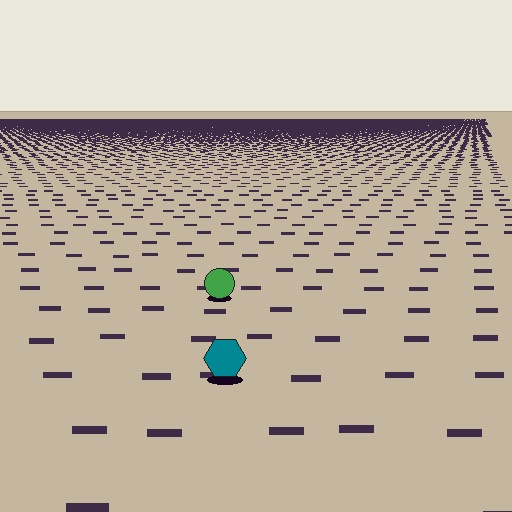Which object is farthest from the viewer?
The green circle is farthest from the viewer. It appears smaller and the ground texture around it is denser.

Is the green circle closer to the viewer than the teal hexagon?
No. The teal hexagon is closer — you can tell from the texture gradient: the ground texture is coarser near it.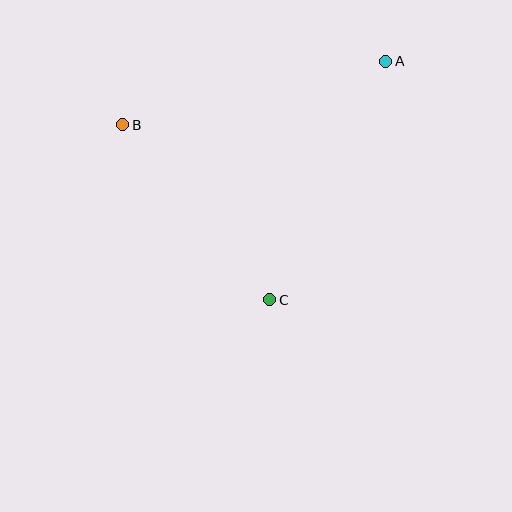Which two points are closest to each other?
Points B and C are closest to each other.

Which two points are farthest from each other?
Points A and B are farthest from each other.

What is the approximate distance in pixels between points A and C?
The distance between A and C is approximately 265 pixels.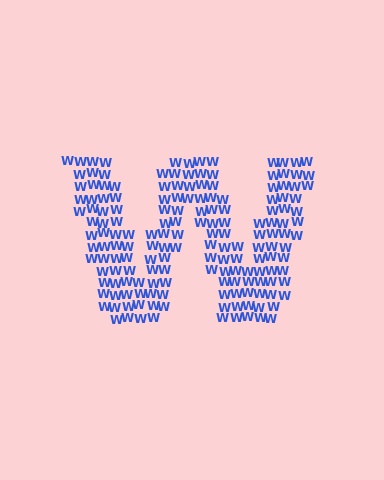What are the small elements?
The small elements are letter W's.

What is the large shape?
The large shape is the letter W.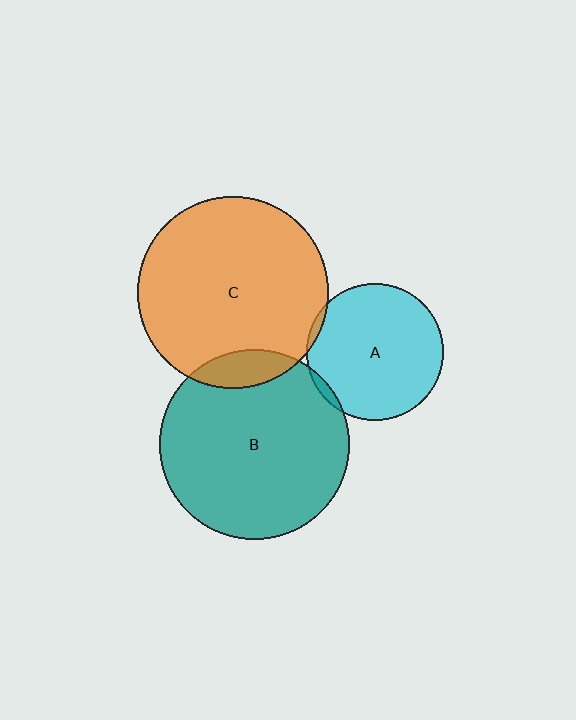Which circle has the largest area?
Circle C (orange).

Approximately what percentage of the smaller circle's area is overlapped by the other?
Approximately 5%.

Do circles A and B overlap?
Yes.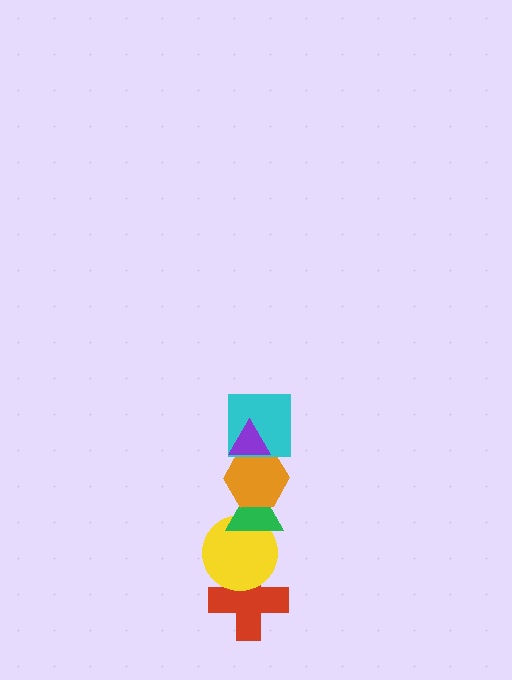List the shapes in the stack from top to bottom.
From top to bottom: the purple triangle, the cyan square, the orange hexagon, the green triangle, the yellow circle, the red cross.